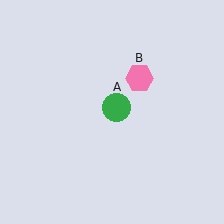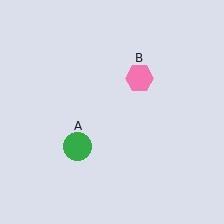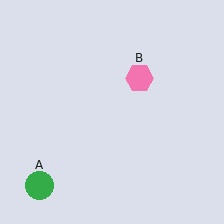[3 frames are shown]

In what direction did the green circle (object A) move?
The green circle (object A) moved down and to the left.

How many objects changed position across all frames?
1 object changed position: green circle (object A).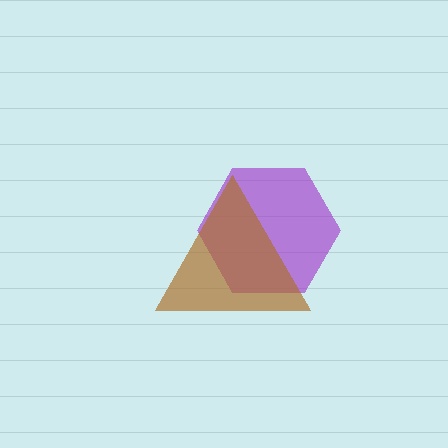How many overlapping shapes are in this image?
There are 2 overlapping shapes in the image.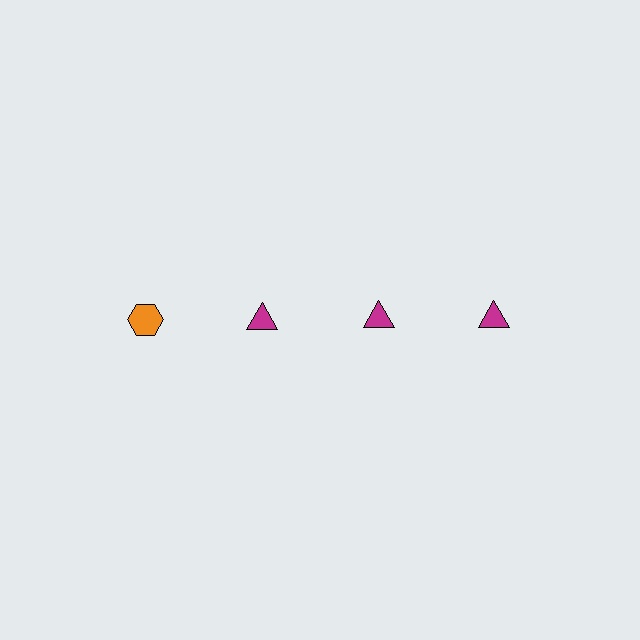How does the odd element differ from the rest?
It differs in both color (orange instead of magenta) and shape (hexagon instead of triangle).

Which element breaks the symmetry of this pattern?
The orange hexagon in the top row, leftmost column breaks the symmetry. All other shapes are magenta triangles.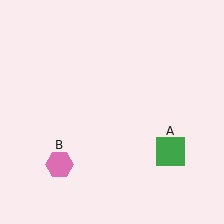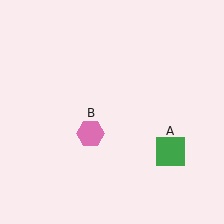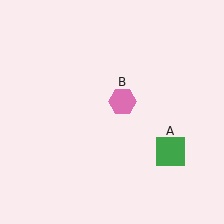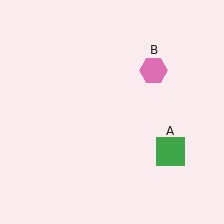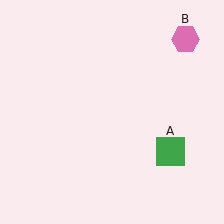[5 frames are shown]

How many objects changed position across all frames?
1 object changed position: pink hexagon (object B).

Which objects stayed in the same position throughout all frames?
Green square (object A) remained stationary.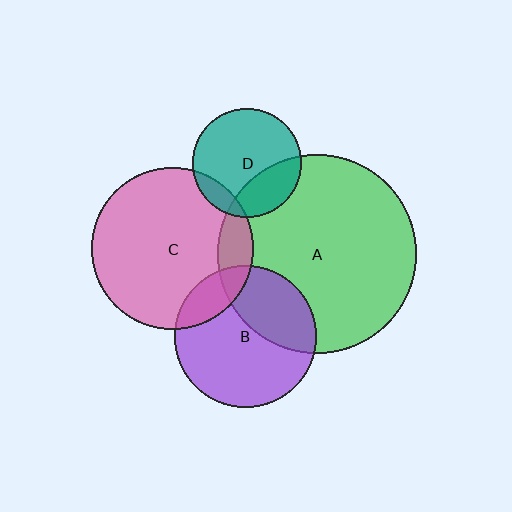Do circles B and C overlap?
Yes.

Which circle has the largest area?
Circle A (green).